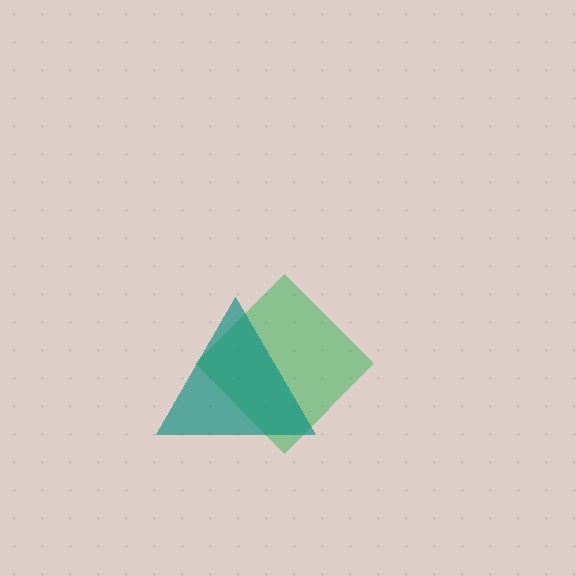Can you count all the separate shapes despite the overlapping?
Yes, there are 2 separate shapes.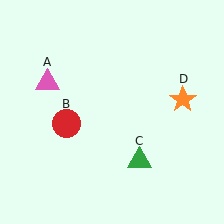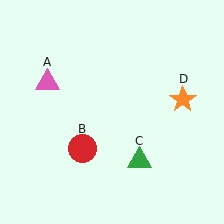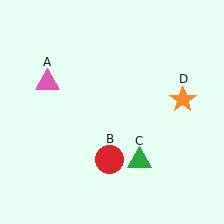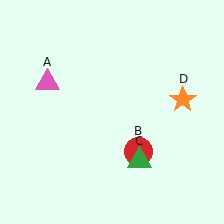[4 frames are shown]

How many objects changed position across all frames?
1 object changed position: red circle (object B).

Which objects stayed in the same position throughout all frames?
Pink triangle (object A) and green triangle (object C) and orange star (object D) remained stationary.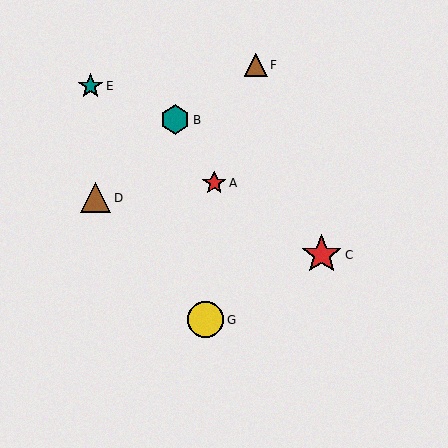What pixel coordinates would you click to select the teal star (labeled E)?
Click at (91, 86) to select the teal star E.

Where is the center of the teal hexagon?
The center of the teal hexagon is at (175, 120).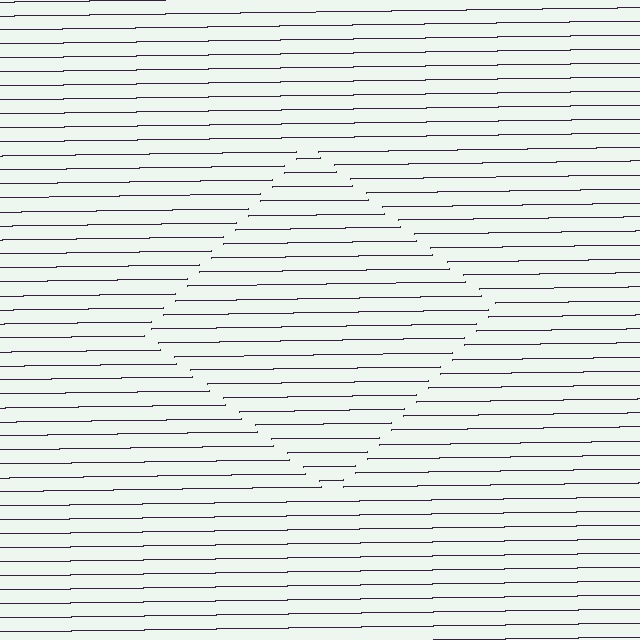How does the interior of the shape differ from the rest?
The interior of the shape contains the same grating, shifted by half a period — the contour is defined by the phase discontinuity where line-ends from the inner and outer gratings abut.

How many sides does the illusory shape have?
4 sides — the line-ends trace a square.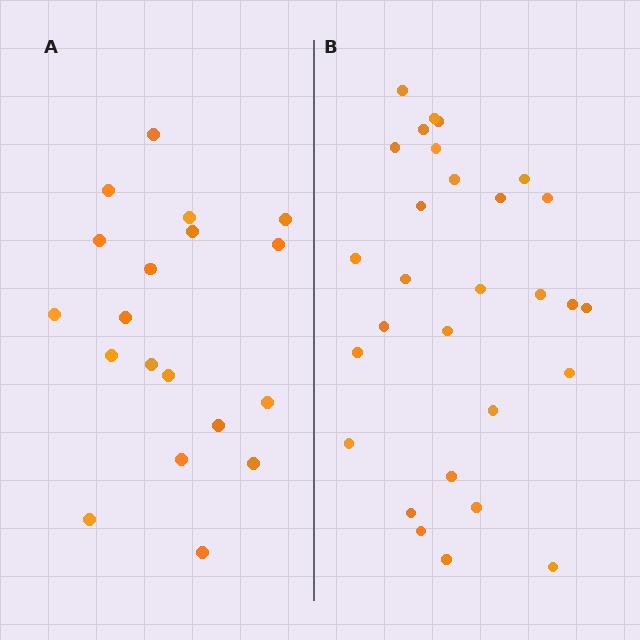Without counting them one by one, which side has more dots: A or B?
Region B (the right region) has more dots.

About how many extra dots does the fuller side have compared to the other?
Region B has roughly 10 or so more dots than region A.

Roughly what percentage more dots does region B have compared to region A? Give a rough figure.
About 55% more.